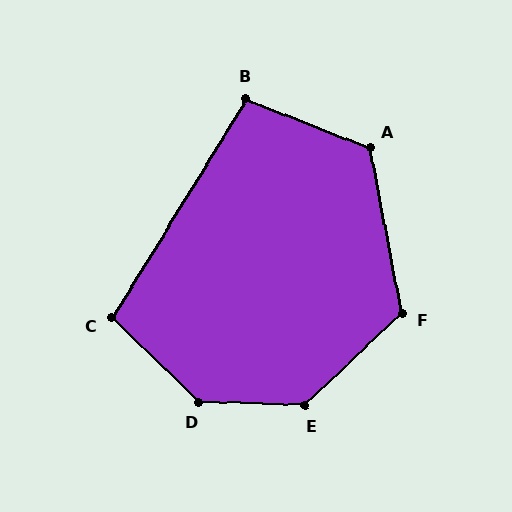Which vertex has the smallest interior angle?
B, at approximately 100 degrees.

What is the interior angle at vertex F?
Approximately 122 degrees (obtuse).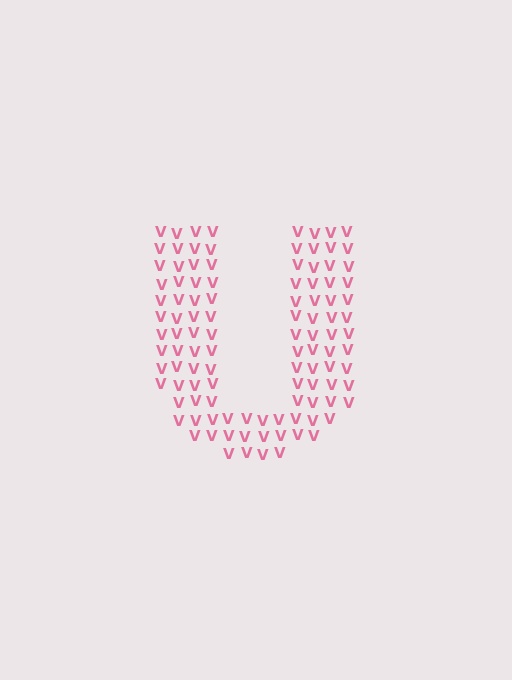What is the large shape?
The large shape is the letter U.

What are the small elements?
The small elements are letter V's.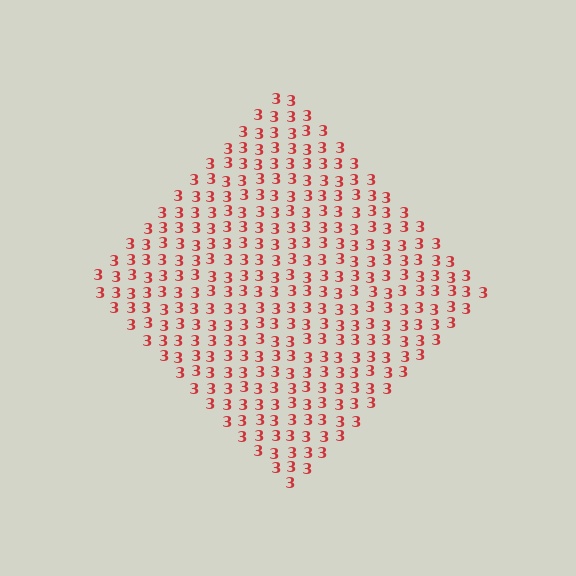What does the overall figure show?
The overall figure shows a diamond.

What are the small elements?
The small elements are digit 3's.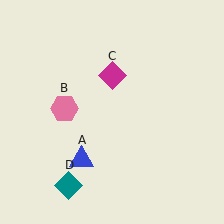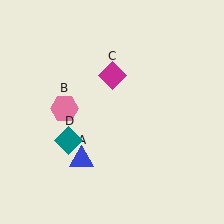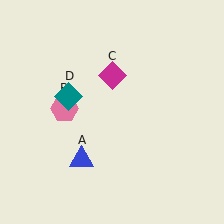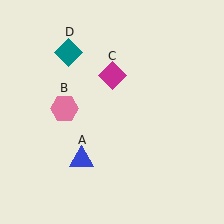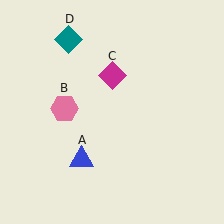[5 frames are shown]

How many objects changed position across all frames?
1 object changed position: teal diamond (object D).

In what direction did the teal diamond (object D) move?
The teal diamond (object D) moved up.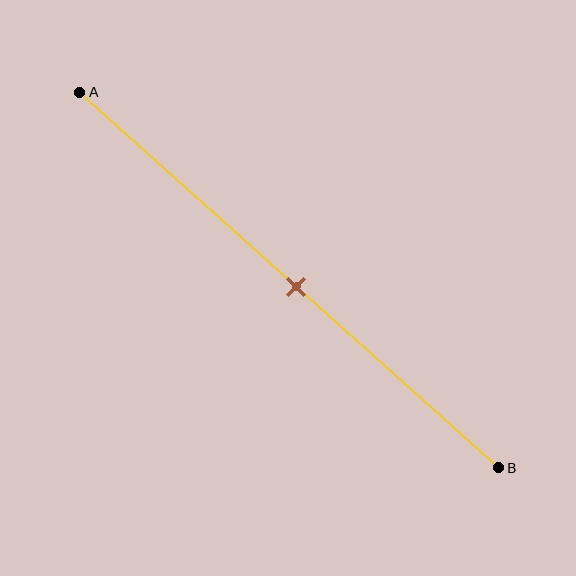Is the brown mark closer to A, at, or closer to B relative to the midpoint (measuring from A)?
The brown mark is approximately at the midpoint of segment AB.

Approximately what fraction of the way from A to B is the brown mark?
The brown mark is approximately 50% of the way from A to B.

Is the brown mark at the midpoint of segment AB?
Yes, the mark is approximately at the midpoint.